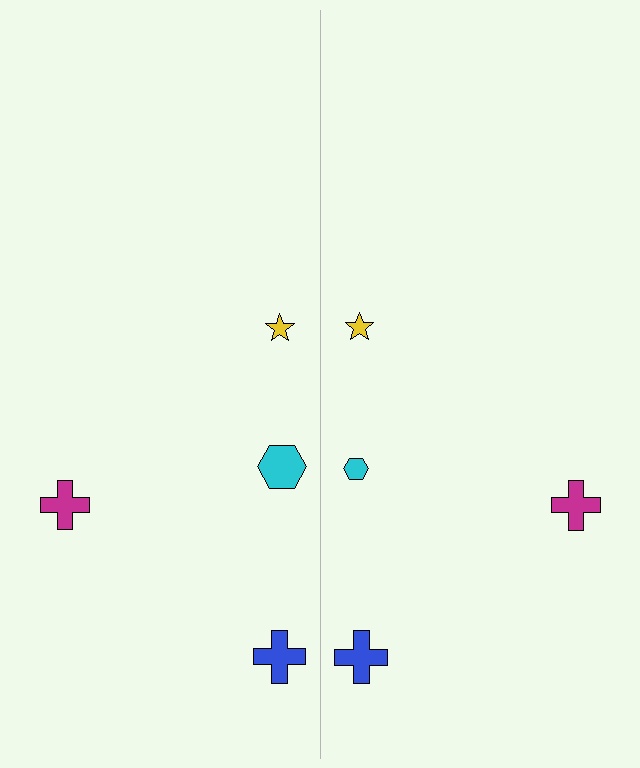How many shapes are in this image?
There are 8 shapes in this image.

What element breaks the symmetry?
The cyan hexagon on the right side has a different size than its mirror counterpart.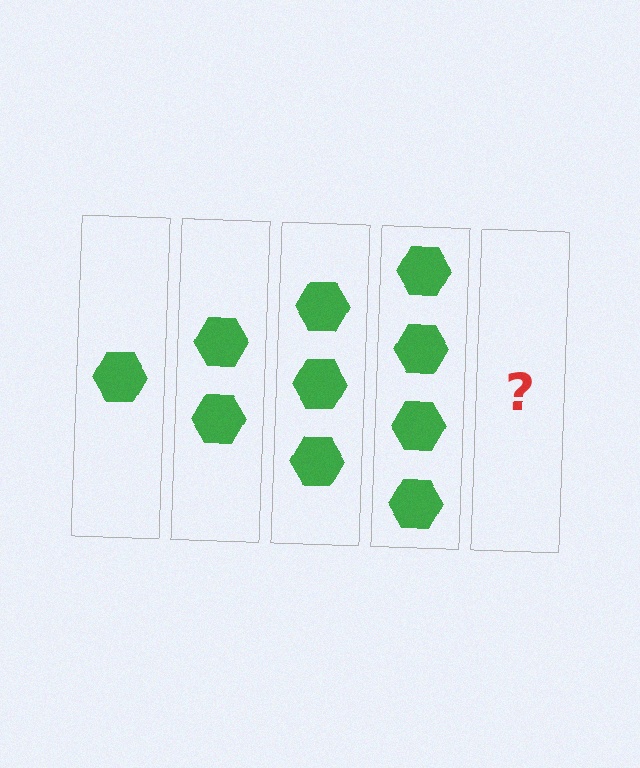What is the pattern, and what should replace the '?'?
The pattern is that each step adds one more hexagon. The '?' should be 5 hexagons.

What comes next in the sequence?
The next element should be 5 hexagons.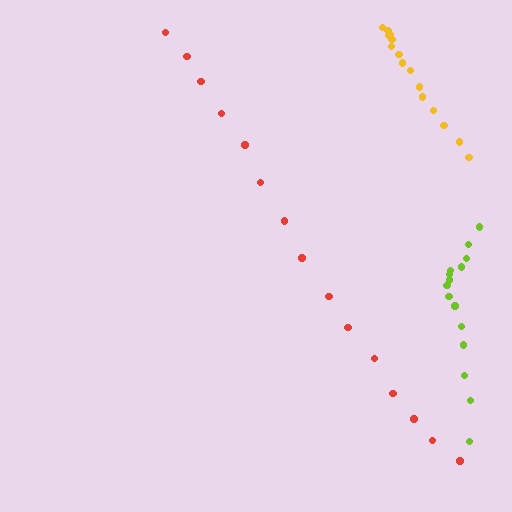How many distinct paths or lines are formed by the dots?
There are 3 distinct paths.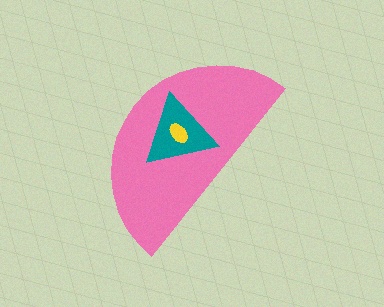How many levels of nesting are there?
3.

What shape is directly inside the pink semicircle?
The teal triangle.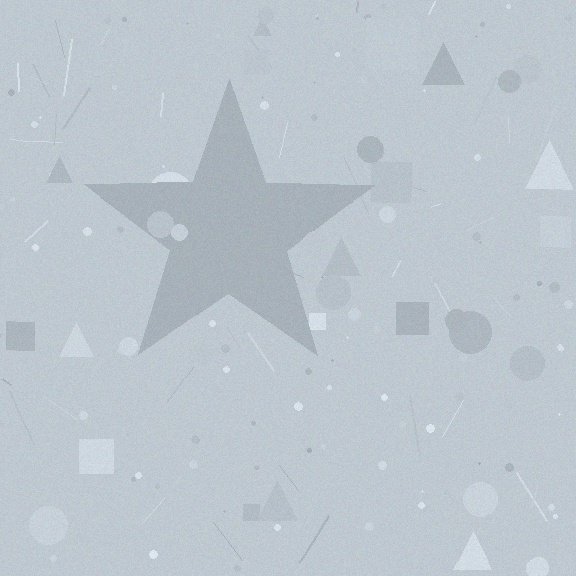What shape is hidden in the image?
A star is hidden in the image.